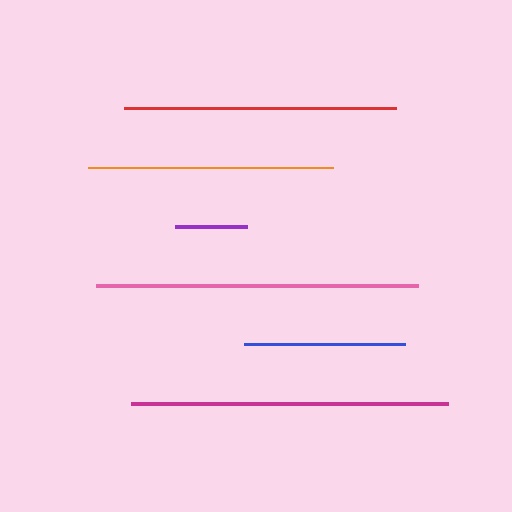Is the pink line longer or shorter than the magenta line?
The pink line is longer than the magenta line.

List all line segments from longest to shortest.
From longest to shortest: pink, magenta, red, orange, blue, purple.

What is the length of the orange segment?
The orange segment is approximately 245 pixels long.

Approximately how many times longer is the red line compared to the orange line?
The red line is approximately 1.1 times the length of the orange line.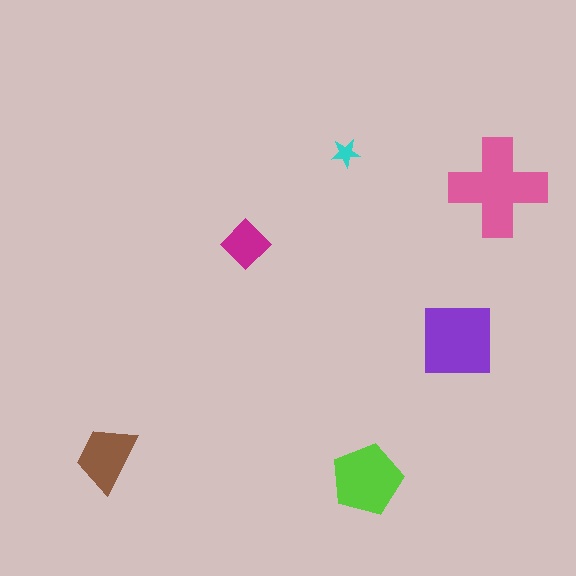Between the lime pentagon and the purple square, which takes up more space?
The purple square.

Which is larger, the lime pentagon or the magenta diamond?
The lime pentagon.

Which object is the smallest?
The cyan star.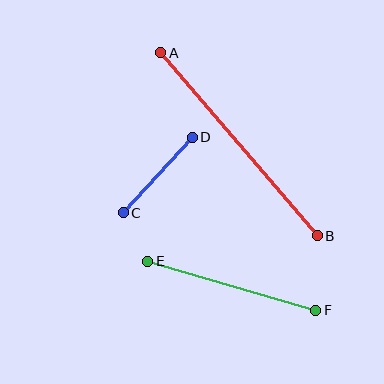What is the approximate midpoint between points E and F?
The midpoint is at approximately (232, 286) pixels.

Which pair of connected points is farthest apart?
Points A and B are farthest apart.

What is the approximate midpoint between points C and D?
The midpoint is at approximately (158, 175) pixels.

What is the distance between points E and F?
The distance is approximately 175 pixels.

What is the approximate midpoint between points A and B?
The midpoint is at approximately (239, 144) pixels.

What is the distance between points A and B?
The distance is approximately 241 pixels.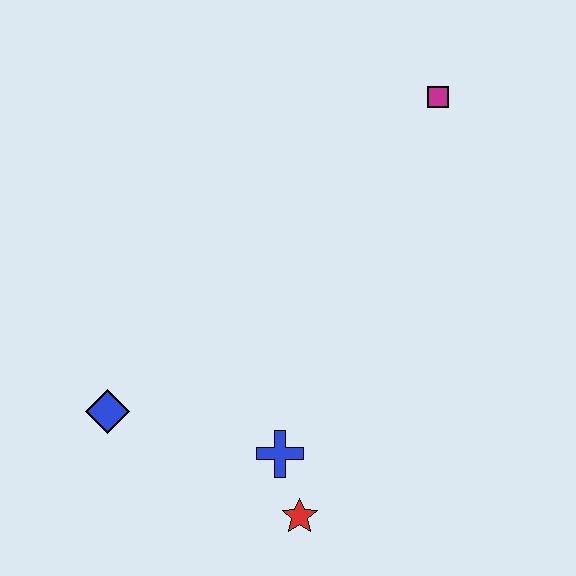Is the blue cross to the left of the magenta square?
Yes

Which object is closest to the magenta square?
The blue cross is closest to the magenta square.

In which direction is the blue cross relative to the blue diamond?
The blue cross is to the right of the blue diamond.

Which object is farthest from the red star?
The magenta square is farthest from the red star.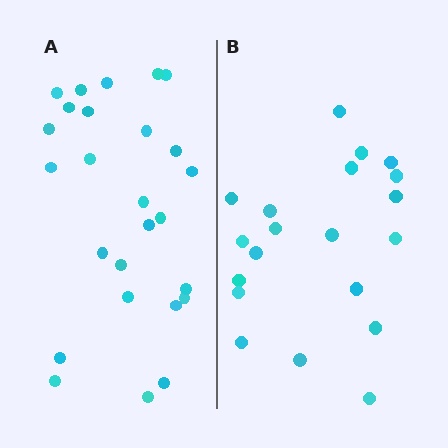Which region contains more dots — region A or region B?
Region A (the left region) has more dots.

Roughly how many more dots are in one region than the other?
Region A has about 6 more dots than region B.